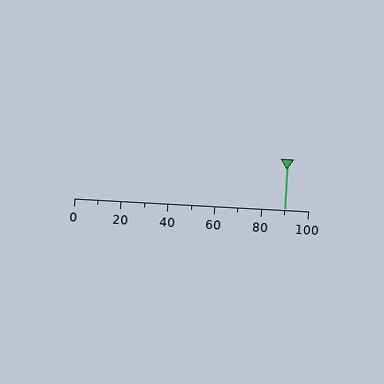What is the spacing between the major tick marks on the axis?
The major ticks are spaced 20 apart.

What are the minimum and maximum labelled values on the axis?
The axis runs from 0 to 100.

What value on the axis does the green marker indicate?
The marker indicates approximately 90.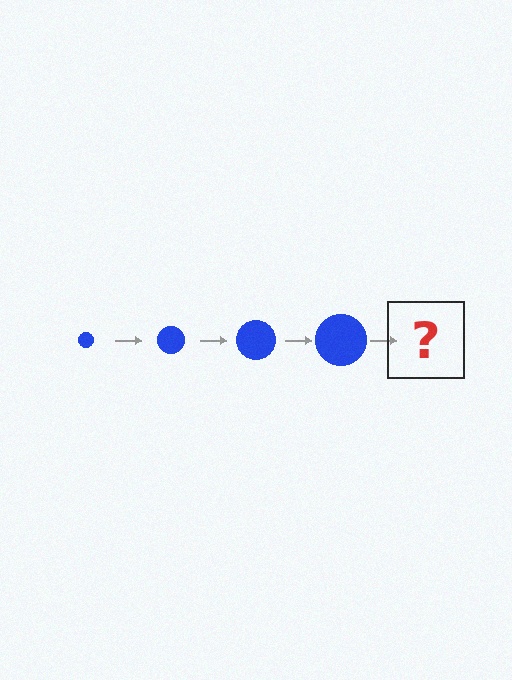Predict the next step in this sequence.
The next step is a blue circle, larger than the previous one.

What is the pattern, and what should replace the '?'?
The pattern is that the circle gets progressively larger each step. The '?' should be a blue circle, larger than the previous one.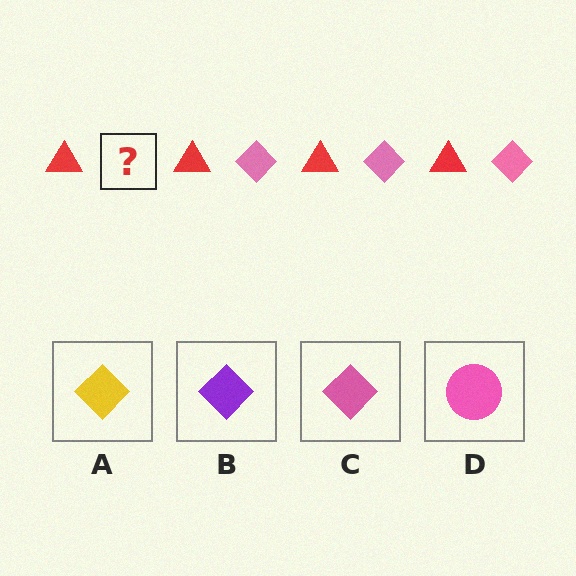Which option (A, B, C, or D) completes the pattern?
C.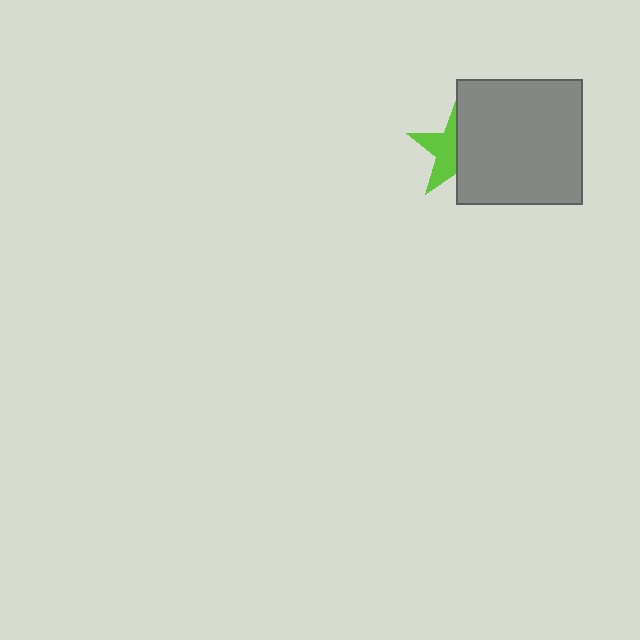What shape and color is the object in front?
The object in front is a gray square.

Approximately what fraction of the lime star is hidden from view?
Roughly 54% of the lime star is hidden behind the gray square.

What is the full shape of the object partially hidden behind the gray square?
The partially hidden object is a lime star.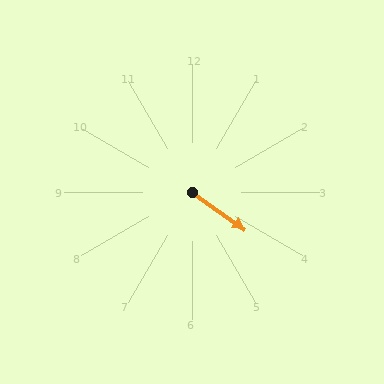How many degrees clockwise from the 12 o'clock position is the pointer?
Approximately 125 degrees.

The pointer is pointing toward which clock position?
Roughly 4 o'clock.